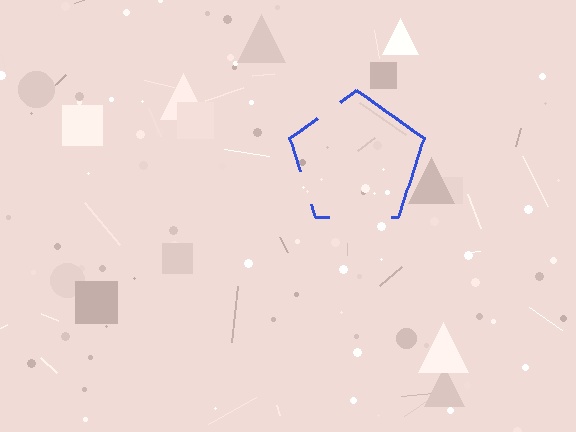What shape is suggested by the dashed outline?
The dashed outline suggests a pentagon.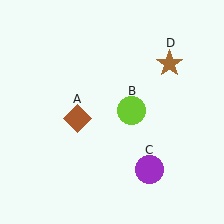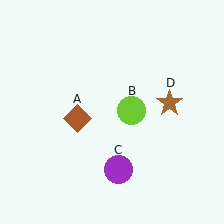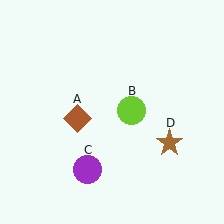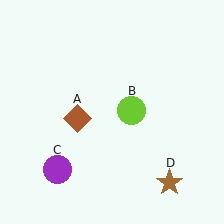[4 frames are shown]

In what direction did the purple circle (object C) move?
The purple circle (object C) moved left.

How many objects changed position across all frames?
2 objects changed position: purple circle (object C), brown star (object D).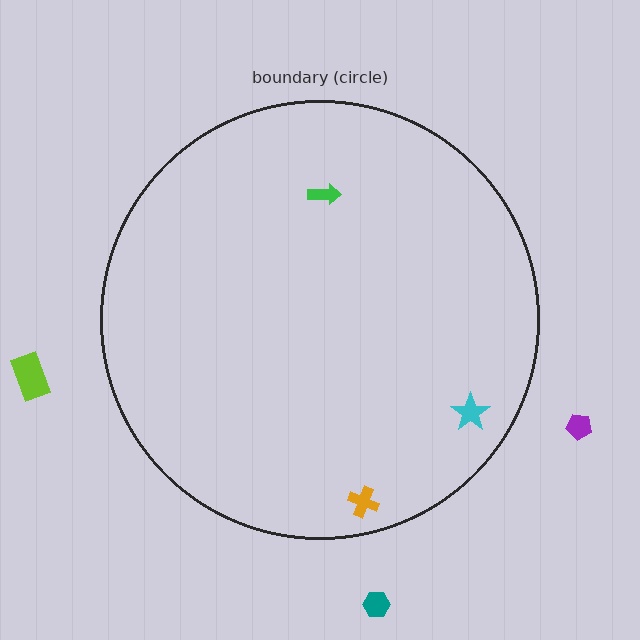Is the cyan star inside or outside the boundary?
Inside.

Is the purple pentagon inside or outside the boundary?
Outside.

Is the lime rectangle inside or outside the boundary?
Outside.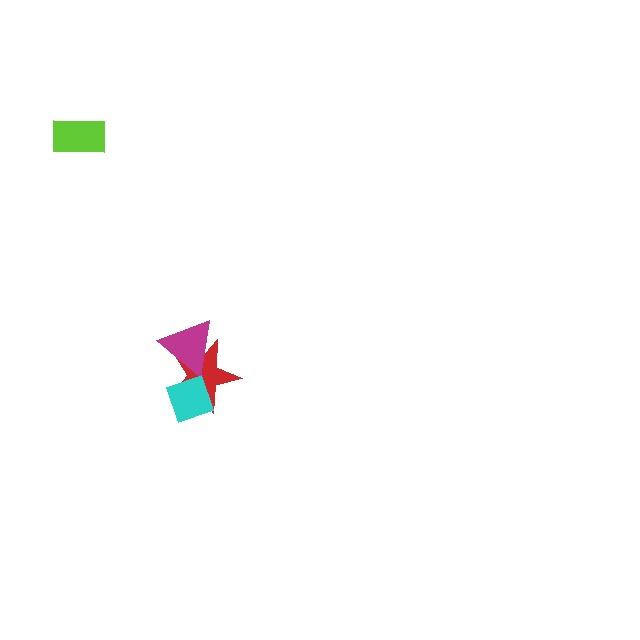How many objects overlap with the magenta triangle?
2 objects overlap with the magenta triangle.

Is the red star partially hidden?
Yes, it is partially covered by another shape.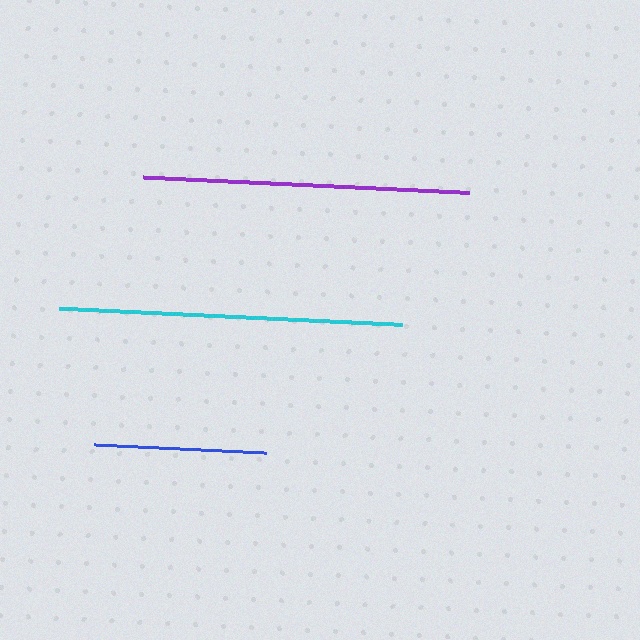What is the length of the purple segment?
The purple segment is approximately 327 pixels long.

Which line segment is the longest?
The cyan line is the longest at approximately 342 pixels.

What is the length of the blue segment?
The blue segment is approximately 172 pixels long.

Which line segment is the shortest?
The blue line is the shortest at approximately 172 pixels.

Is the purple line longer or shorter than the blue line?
The purple line is longer than the blue line.